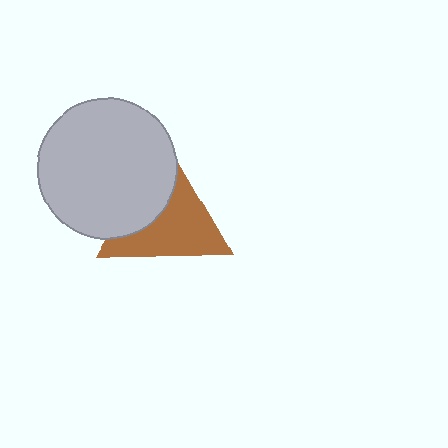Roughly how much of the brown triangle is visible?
About half of it is visible (roughly 61%).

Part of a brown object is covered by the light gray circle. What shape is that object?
It is a triangle.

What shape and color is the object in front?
The object in front is a light gray circle.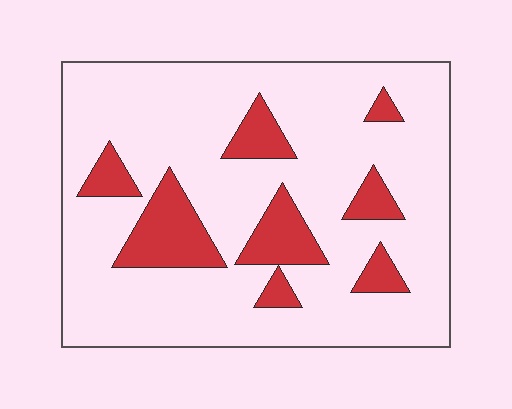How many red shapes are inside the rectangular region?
8.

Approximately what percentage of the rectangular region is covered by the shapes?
Approximately 20%.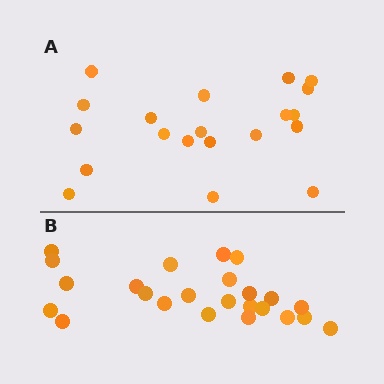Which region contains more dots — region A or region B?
Region B (the bottom region) has more dots.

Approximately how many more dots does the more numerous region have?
Region B has about 4 more dots than region A.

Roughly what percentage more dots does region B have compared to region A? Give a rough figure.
About 20% more.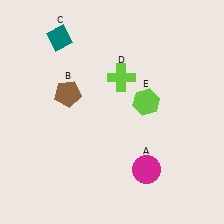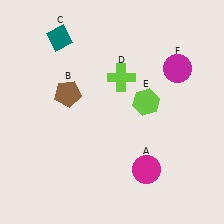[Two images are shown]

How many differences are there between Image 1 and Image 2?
There is 1 difference between the two images.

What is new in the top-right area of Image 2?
A magenta circle (F) was added in the top-right area of Image 2.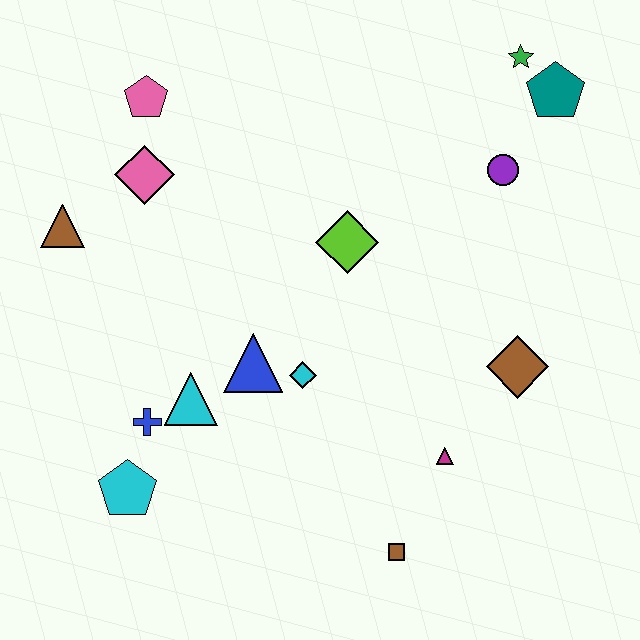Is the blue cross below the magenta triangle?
No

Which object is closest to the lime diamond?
The cyan diamond is closest to the lime diamond.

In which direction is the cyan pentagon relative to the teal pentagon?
The cyan pentagon is to the left of the teal pentagon.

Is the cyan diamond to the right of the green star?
No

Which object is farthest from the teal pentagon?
The cyan pentagon is farthest from the teal pentagon.